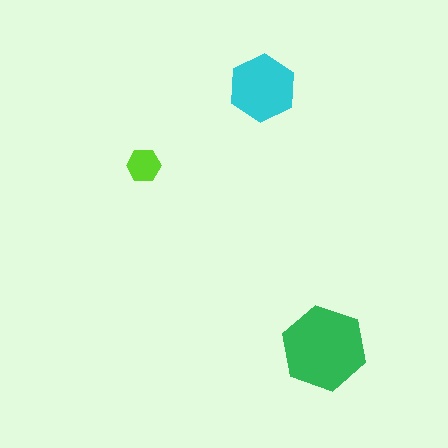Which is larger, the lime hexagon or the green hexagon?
The green one.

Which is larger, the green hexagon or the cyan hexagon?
The green one.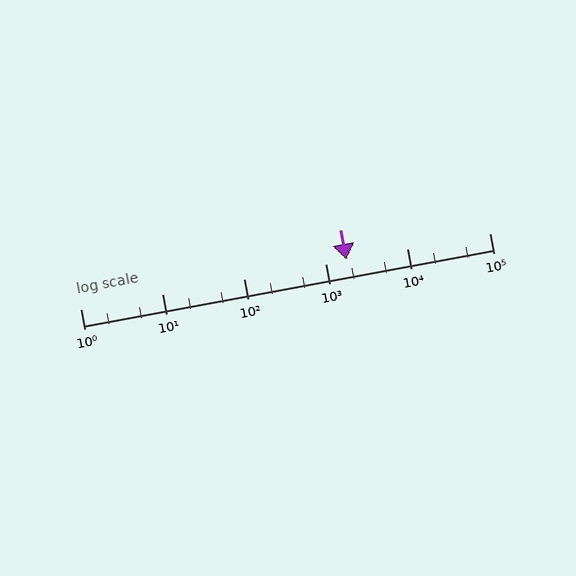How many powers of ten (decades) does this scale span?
The scale spans 5 decades, from 1 to 100000.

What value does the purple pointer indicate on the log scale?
The pointer indicates approximately 1800.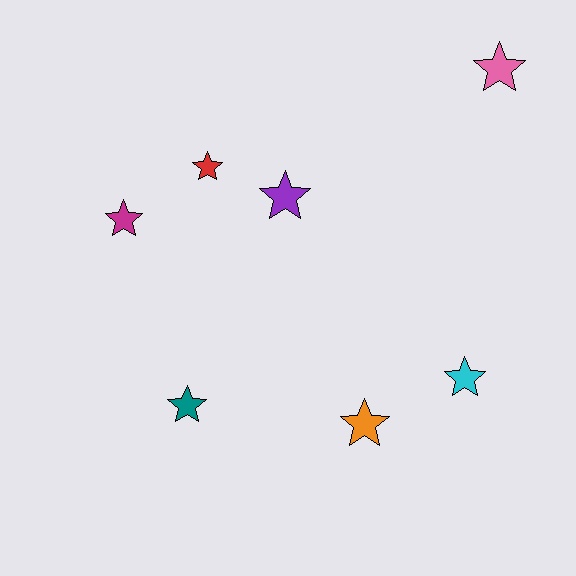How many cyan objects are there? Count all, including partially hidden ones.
There is 1 cyan object.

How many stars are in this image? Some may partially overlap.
There are 7 stars.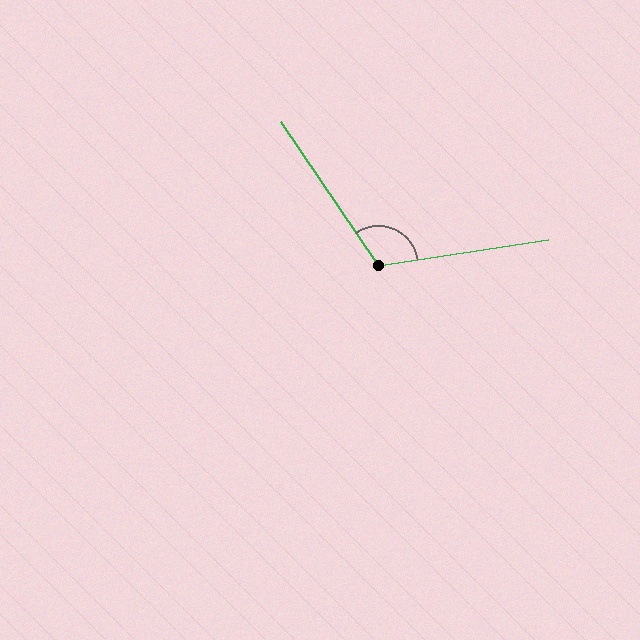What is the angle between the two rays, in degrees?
Approximately 116 degrees.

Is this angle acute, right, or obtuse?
It is obtuse.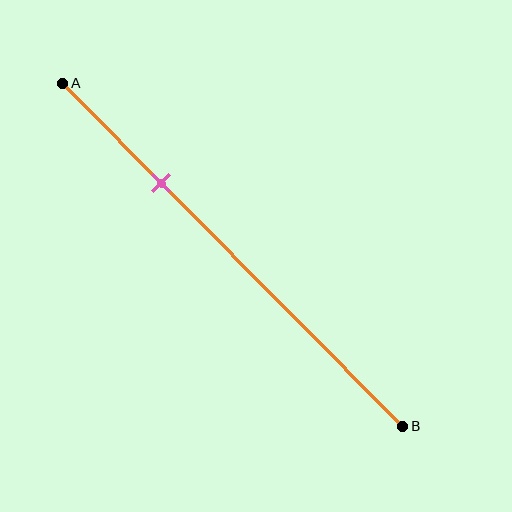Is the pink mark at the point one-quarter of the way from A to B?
No, the mark is at about 30% from A, not at the 25% one-quarter point.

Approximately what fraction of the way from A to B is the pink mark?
The pink mark is approximately 30% of the way from A to B.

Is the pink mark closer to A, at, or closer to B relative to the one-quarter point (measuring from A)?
The pink mark is closer to point B than the one-quarter point of segment AB.